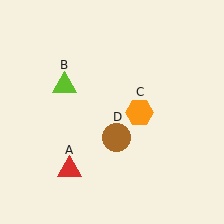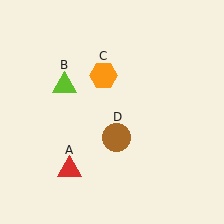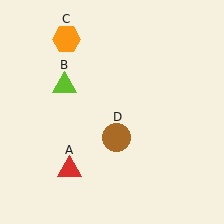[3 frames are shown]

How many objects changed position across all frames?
1 object changed position: orange hexagon (object C).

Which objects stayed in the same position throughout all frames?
Red triangle (object A) and lime triangle (object B) and brown circle (object D) remained stationary.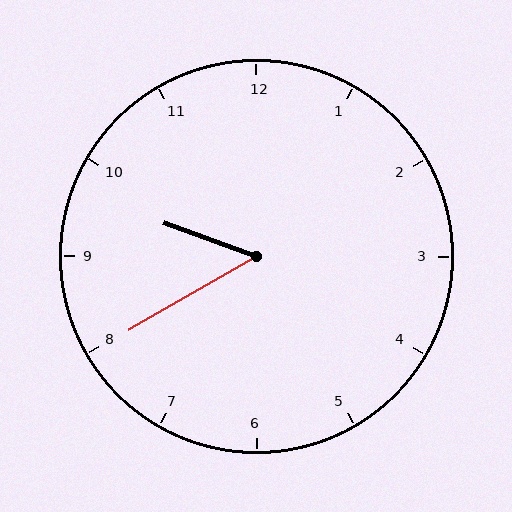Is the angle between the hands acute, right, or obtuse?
It is acute.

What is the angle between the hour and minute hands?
Approximately 50 degrees.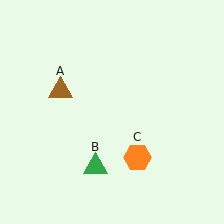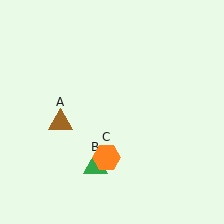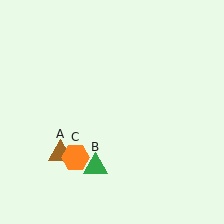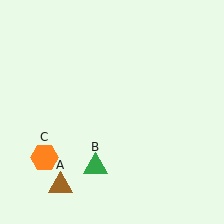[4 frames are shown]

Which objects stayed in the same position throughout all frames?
Green triangle (object B) remained stationary.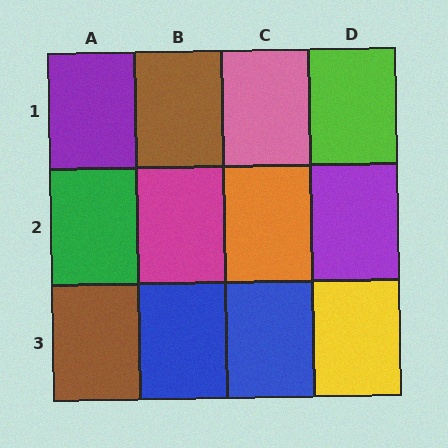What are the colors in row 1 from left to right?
Purple, brown, pink, lime.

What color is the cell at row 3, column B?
Blue.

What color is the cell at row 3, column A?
Brown.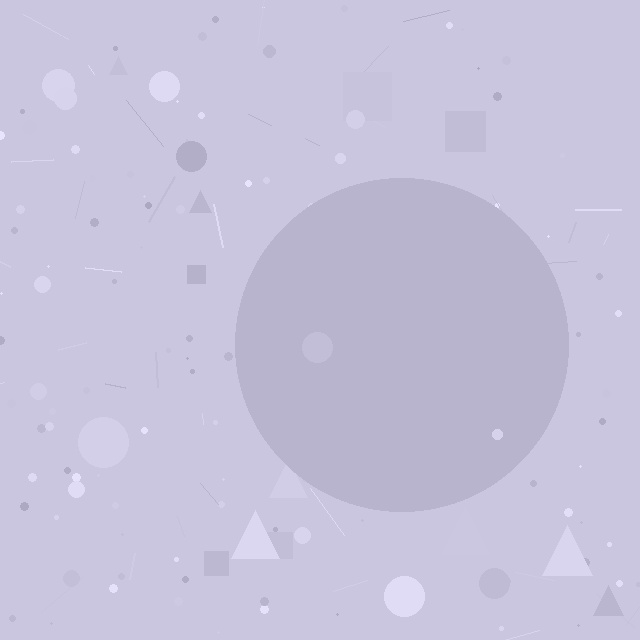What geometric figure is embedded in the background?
A circle is embedded in the background.